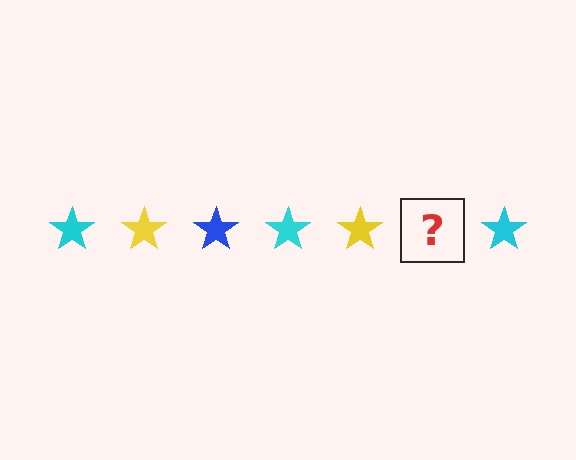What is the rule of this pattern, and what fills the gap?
The rule is that the pattern cycles through cyan, yellow, blue stars. The gap should be filled with a blue star.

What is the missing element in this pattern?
The missing element is a blue star.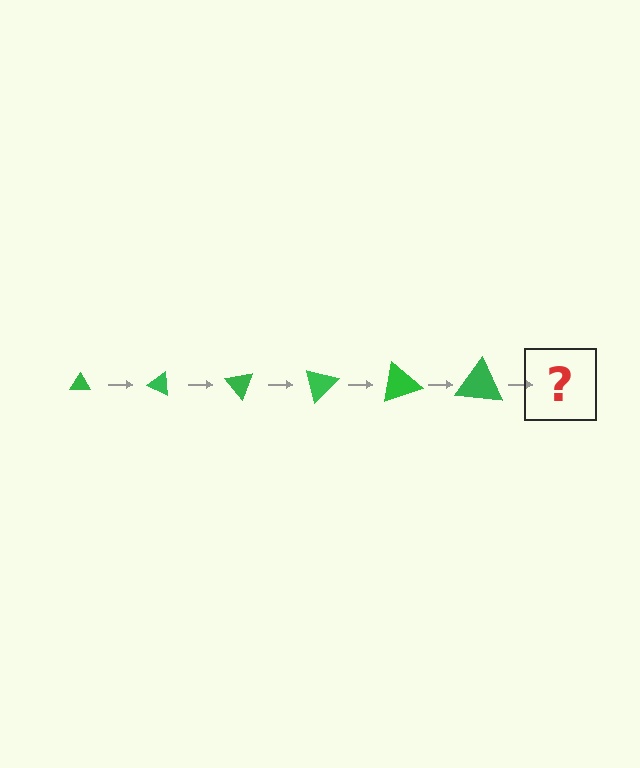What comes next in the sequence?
The next element should be a triangle, larger than the previous one and rotated 150 degrees from the start.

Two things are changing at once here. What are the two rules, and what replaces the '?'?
The two rules are that the triangle grows larger each step and it rotates 25 degrees each step. The '?' should be a triangle, larger than the previous one and rotated 150 degrees from the start.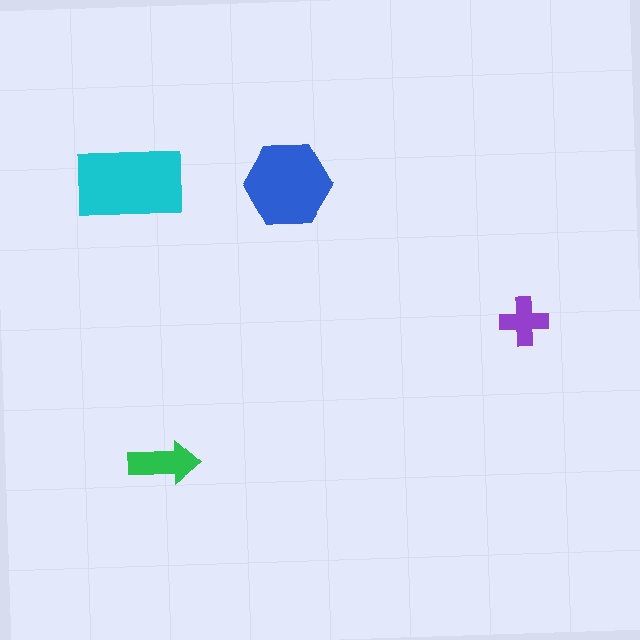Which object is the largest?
The cyan rectangle.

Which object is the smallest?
The purple cross.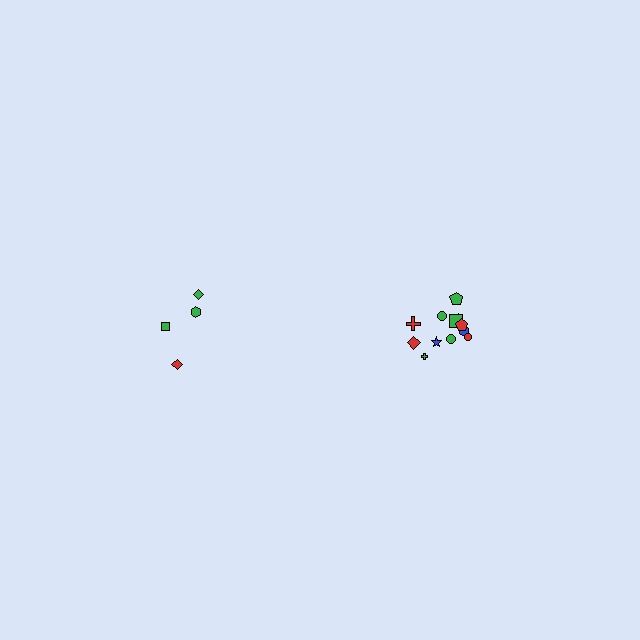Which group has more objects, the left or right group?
The right group.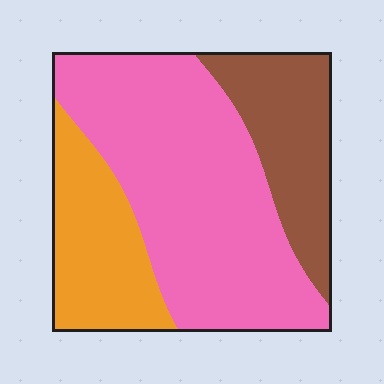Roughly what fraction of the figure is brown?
Brown takes up less than a quarter of the figure.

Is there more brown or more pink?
Pink.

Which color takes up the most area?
Pink, at roughly 55%.